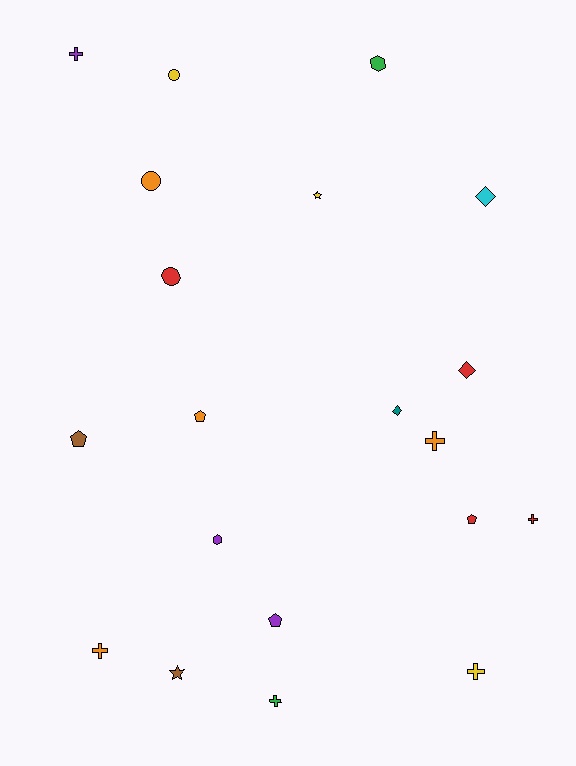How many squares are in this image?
There are no squares.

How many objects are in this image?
There are 20 objects.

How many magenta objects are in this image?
There are no magenta objects.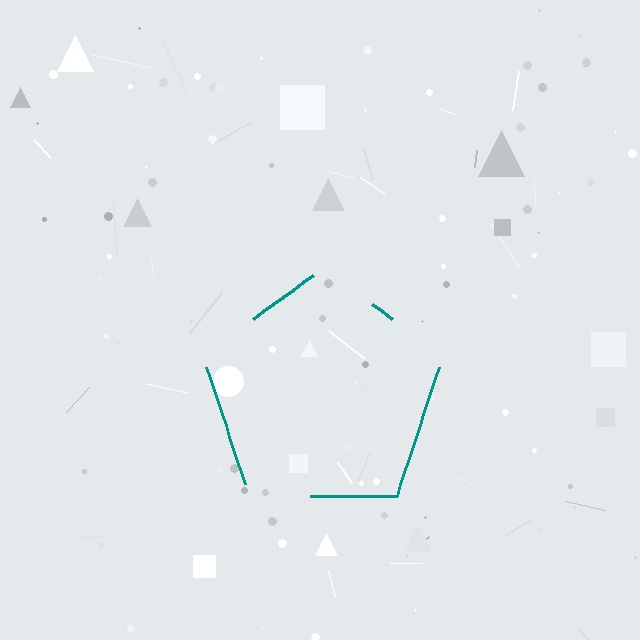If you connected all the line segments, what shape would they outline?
They would outline a pentagon.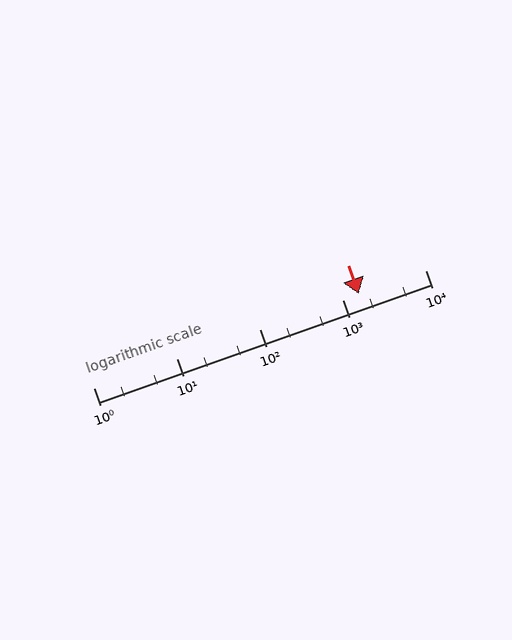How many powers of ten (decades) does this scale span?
The scale spans 4 decades, from 1 to 10000.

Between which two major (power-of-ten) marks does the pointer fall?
The pointer is between 1000 and 10000.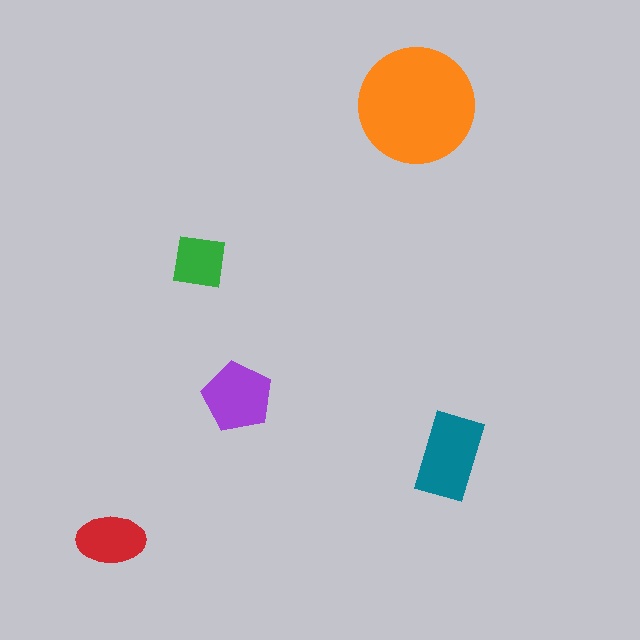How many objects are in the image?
There are 5 objects in the image.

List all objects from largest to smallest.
The orange circle, the teal rectangle, the purple pentagon, the red ellipse, the green square.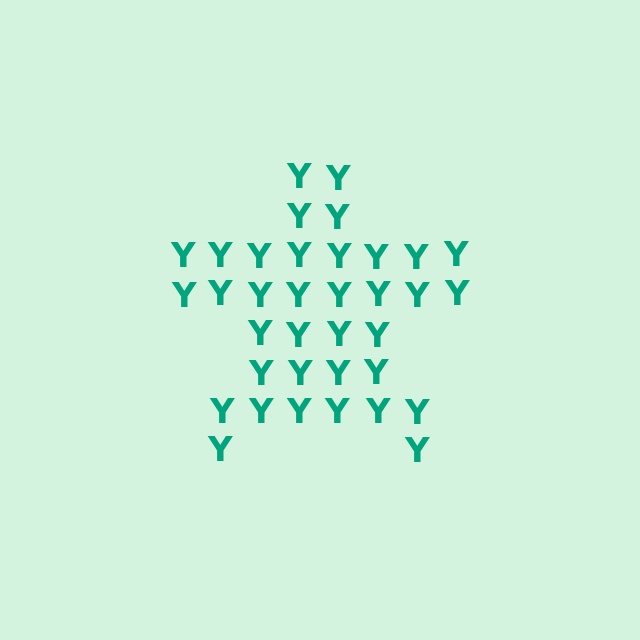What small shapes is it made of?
It is made of small letter Y's.